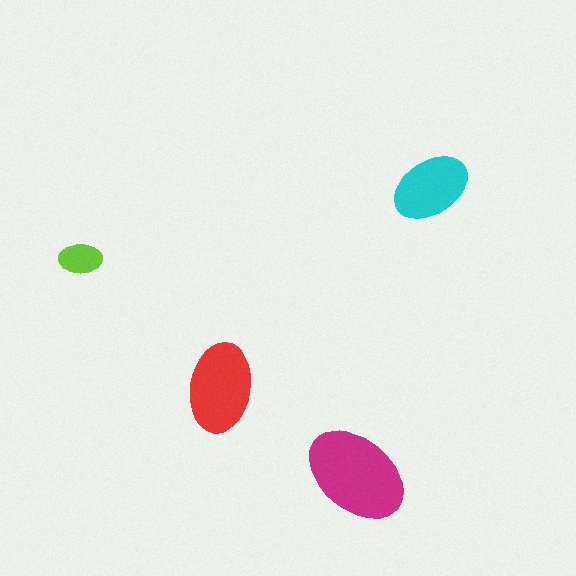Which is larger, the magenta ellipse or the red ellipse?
The magenta one.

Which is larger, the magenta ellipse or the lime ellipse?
The magenta one.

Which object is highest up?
The cyan ellipse is topmost.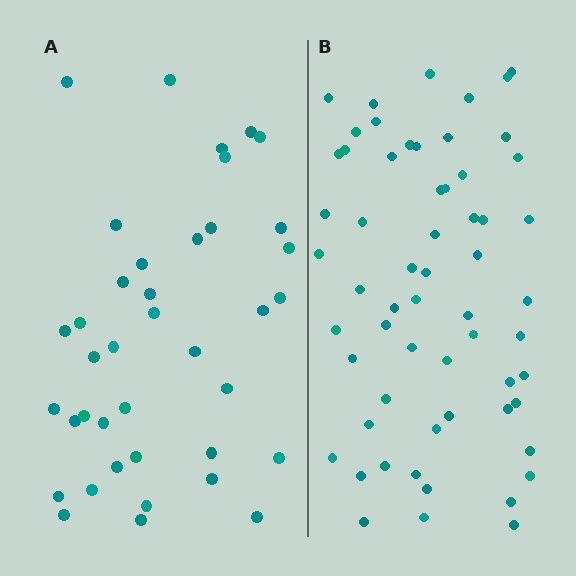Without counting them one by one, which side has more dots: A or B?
Region B (the right region) has more dots.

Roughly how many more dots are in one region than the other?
Region B has approximately 20 more dots than region A.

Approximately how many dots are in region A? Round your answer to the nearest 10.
About 40 dots. (The exact count is 39, which rounds to 40.)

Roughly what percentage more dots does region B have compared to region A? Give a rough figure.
About 55% more.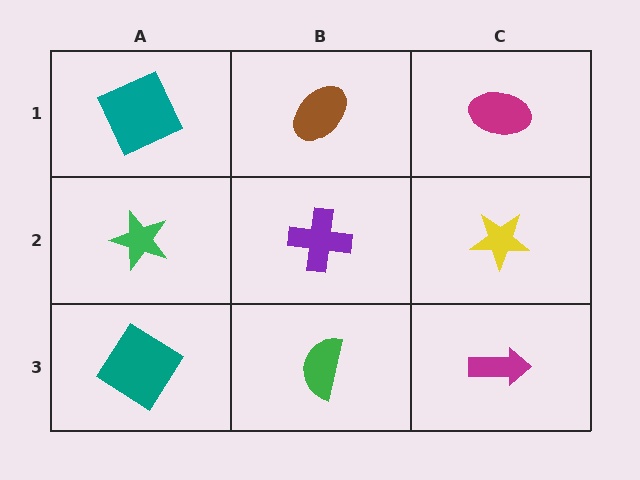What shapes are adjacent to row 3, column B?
A purple cross (row 2, column B), a teal diamond (row 3, column A), a magenta arrow (row 3, column C).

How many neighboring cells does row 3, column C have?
2.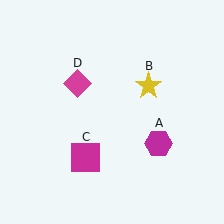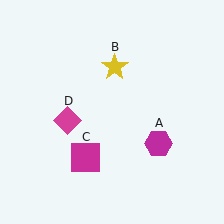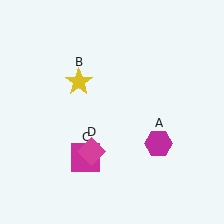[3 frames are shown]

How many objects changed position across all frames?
2 objects changed position: yellow star (object B), magenta diamond (object D).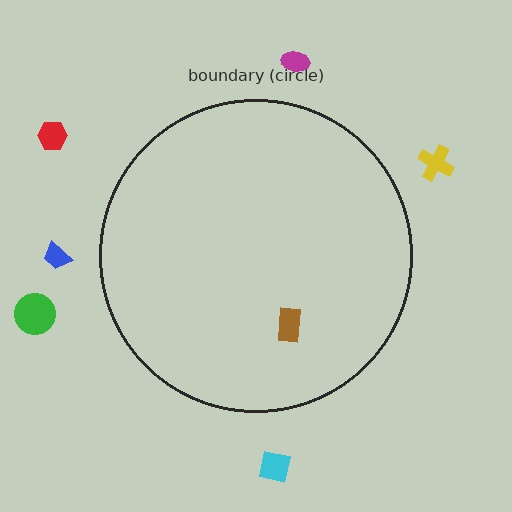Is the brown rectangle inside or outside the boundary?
Inside.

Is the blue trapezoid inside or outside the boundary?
Outside.